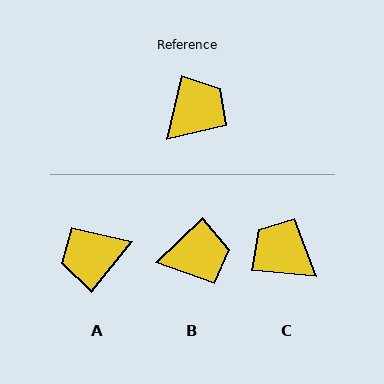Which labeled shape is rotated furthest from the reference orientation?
A, about 154 degrees away.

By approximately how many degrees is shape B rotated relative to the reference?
Approximately 33 degrees clockwise.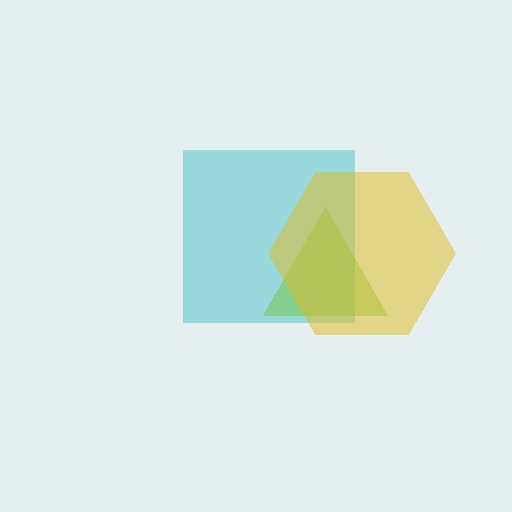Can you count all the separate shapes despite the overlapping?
Yes, there are 3 separate shapes.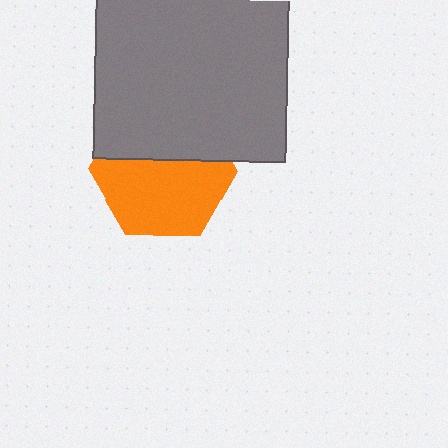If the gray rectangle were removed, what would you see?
You would see the complete orange hexagon.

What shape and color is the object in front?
The object in front is a gray rectangle.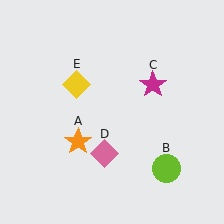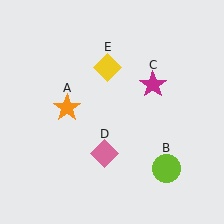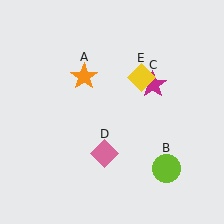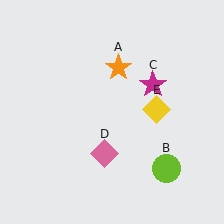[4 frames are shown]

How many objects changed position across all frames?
2 objects changed position: orange star (object A), yellow diamond (object E).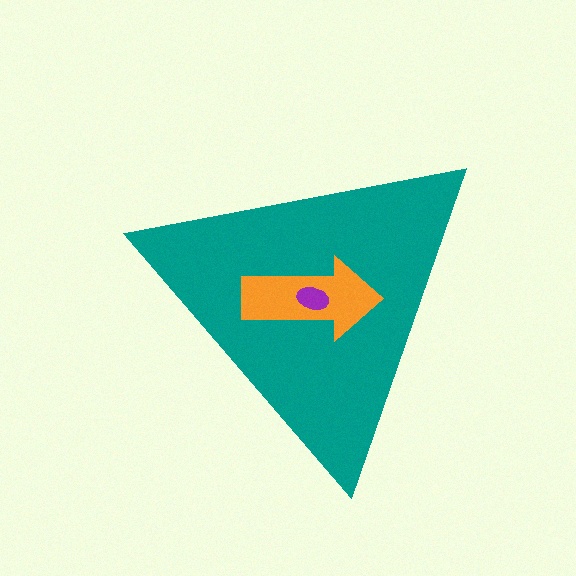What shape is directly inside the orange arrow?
The purple ellipse.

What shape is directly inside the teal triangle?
The orange arrow.